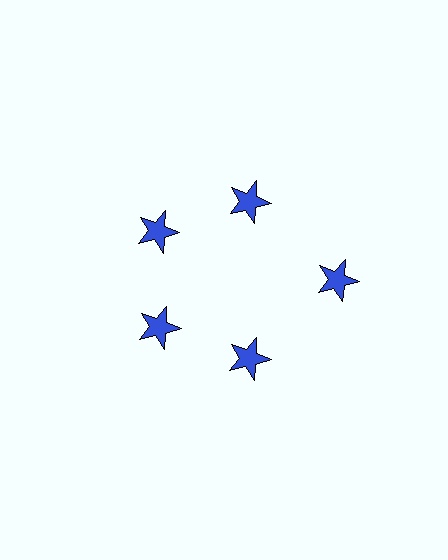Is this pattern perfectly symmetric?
No. The 5 blue stars are arranged in a ring, but one element near the 3 o'clock position is pushed outward from the center, breaking the 5-fold rotational symmetry.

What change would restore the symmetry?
The symmetry would be restored by moving it inward, back onto the ring so that all 5 stars sit at equal angles and equal distance from the center.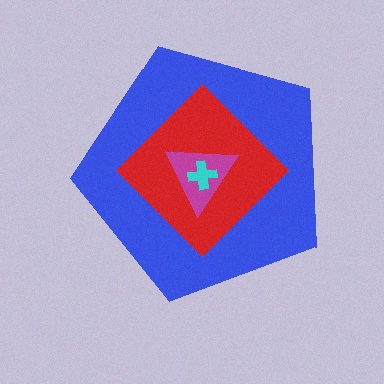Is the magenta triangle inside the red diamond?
Yes.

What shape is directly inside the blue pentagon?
The red diamond.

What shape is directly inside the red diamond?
The magenta triangle.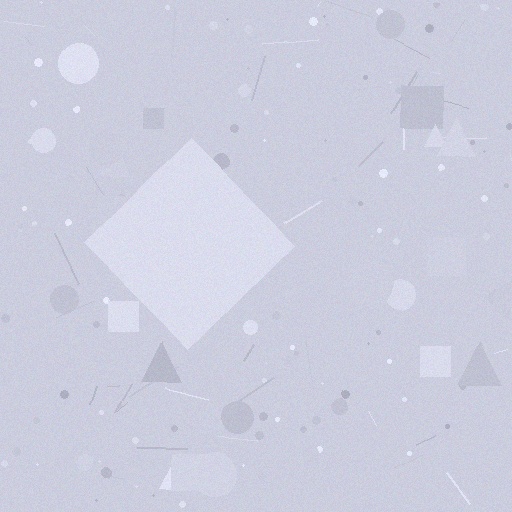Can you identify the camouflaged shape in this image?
The camouflaged shape is a diamond.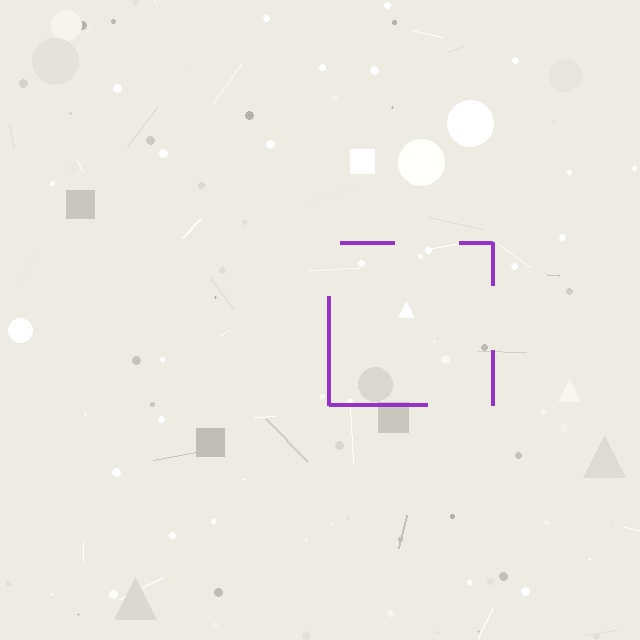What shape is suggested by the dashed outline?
The dashed outline suggests a square.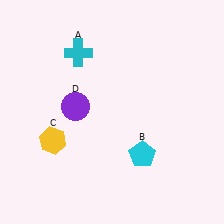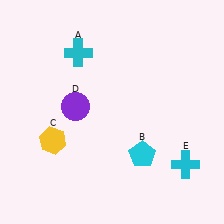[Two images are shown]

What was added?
A cyan cross (E) was added in Image 2.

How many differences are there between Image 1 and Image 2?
There is 1 difference between the two images.